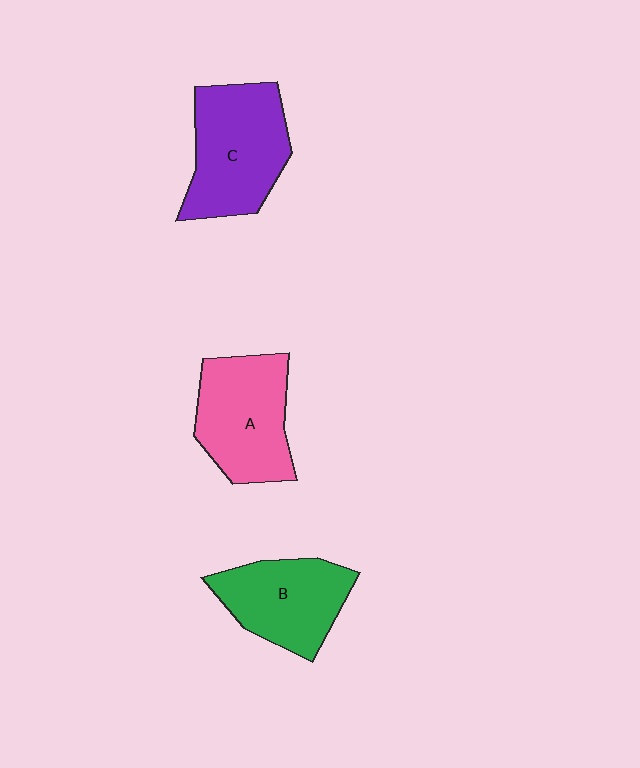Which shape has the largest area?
Shape C (purple).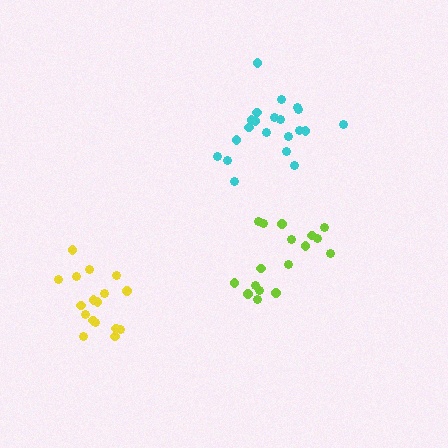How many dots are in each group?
Group 1: 21 dots, Group 2: 17 dots, Group 3: 17 dots (55 total).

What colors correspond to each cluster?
The clusters are colored: cyan, lime, yellow.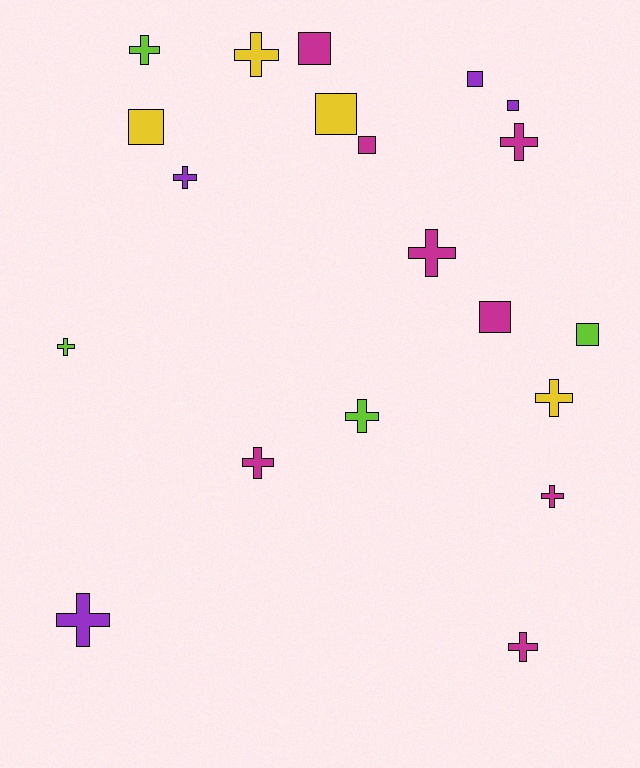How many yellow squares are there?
There are 2 yellow squares.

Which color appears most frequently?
Magenta, with 8 objects.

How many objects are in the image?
There are 20 objects.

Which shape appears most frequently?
Cross, with 12 objects.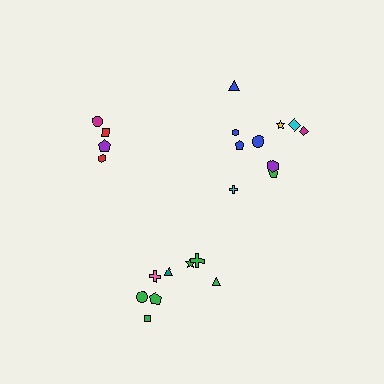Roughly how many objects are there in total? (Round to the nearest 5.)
Roughly 20 objects in total.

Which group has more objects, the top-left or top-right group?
The top-right group.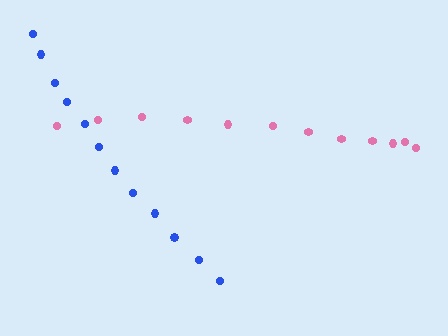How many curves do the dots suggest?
There are 2 distinct paths.